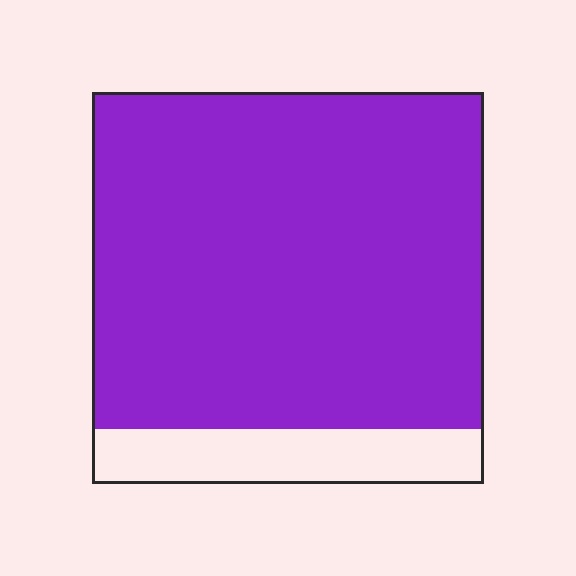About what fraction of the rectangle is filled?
About seven eighths (7/8).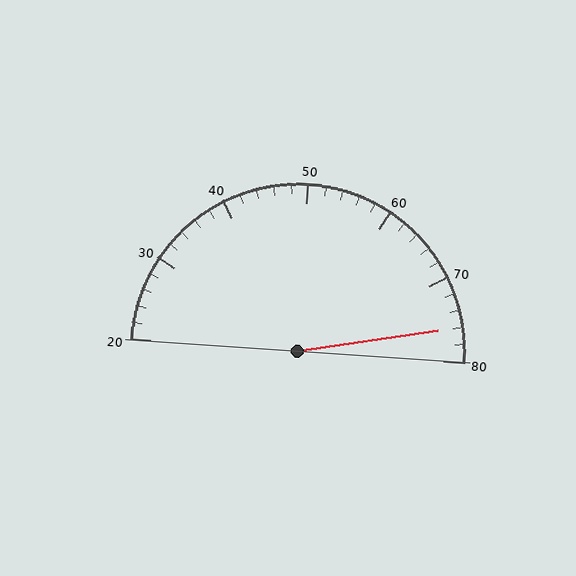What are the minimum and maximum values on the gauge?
The gauge ranges from 20 to 80.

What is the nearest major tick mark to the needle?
The nearest major tick mark is 80.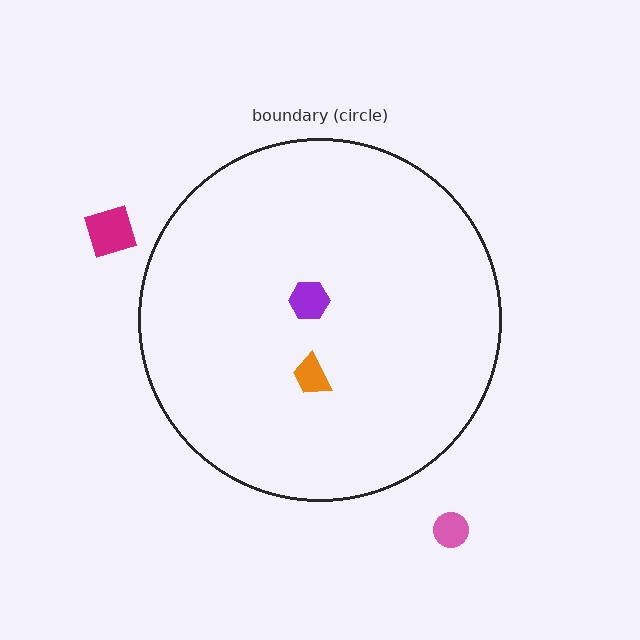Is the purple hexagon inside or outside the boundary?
Inside.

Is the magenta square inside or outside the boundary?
Outside.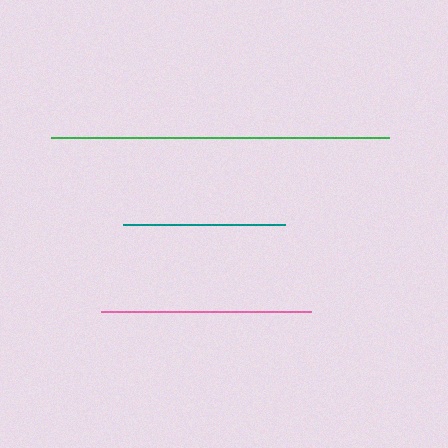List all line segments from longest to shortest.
From longest to shortest: green, pink, teal.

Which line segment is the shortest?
The teal line is the shortest at approximately 163 pixels.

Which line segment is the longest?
The green line is the longest at approximately 338 pixels.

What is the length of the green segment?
The green segment is approximately 338 pixels long.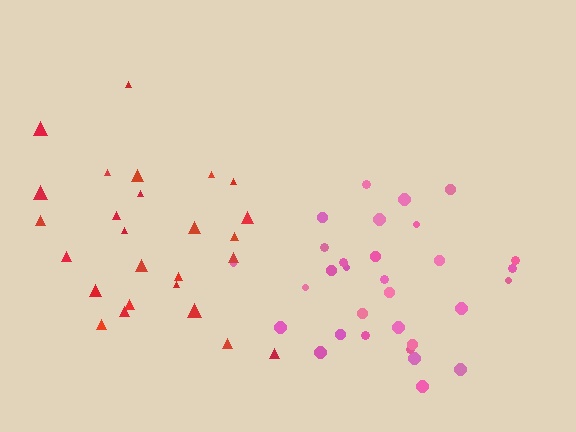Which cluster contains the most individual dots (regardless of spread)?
Pink (33).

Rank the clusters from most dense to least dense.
pink, red.